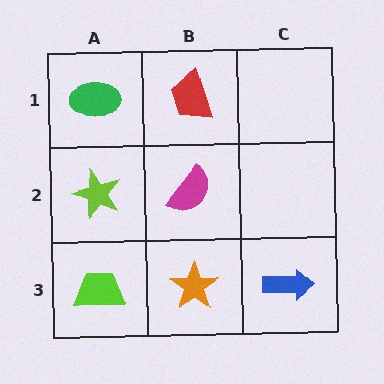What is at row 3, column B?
An orange star.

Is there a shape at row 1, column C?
No, that cell is empty.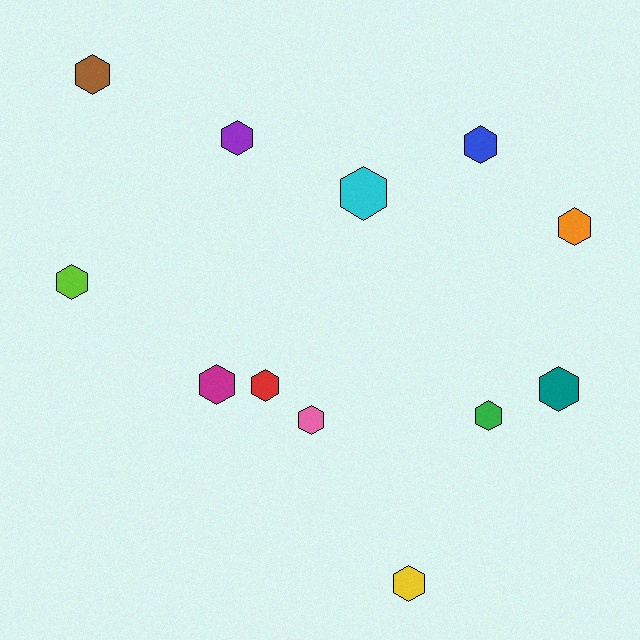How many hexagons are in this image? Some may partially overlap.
There are 12 hexagons.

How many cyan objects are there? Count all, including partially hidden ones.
There is 1 cyan object.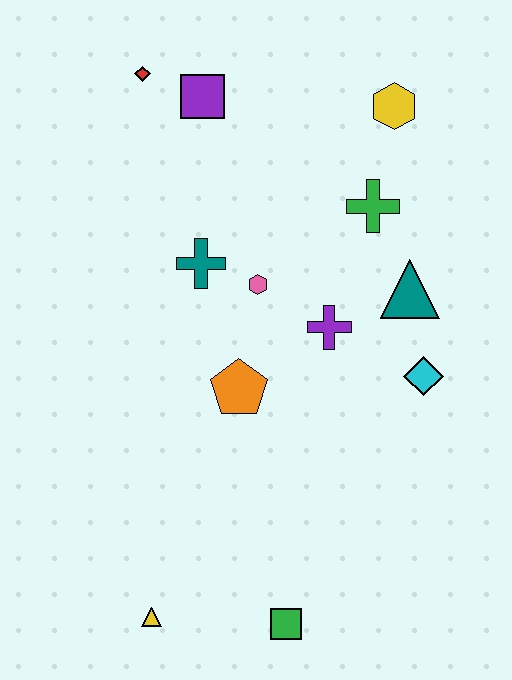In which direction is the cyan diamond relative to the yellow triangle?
The cyan diamond is to the right of the yellow triangle.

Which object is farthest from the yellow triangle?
The yellow hexagon is farthest from the yellow triangle.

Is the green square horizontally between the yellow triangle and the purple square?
No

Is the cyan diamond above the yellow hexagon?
No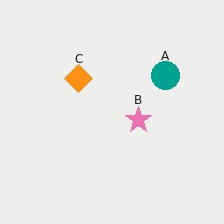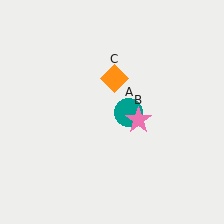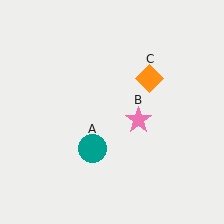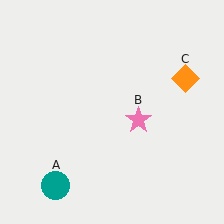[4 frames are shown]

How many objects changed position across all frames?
2 objects changed position: teal circle (object A), orange diamond (object C).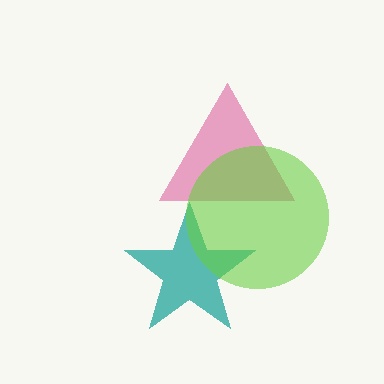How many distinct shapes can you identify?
There are 3 distinct shapes: a teal star, a pink triangle, a lime circle.